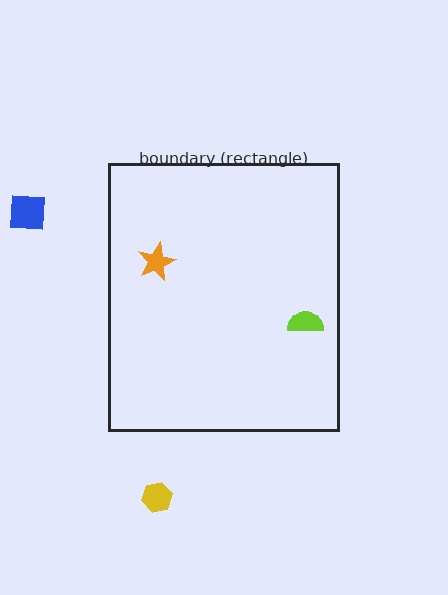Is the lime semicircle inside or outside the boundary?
Inside.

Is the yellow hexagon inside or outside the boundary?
Outside.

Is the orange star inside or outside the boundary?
Inside.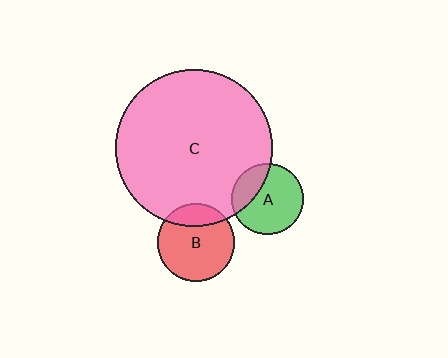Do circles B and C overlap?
Yes.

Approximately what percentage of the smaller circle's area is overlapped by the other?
Approximately 20%.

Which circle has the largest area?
Circle C (pink).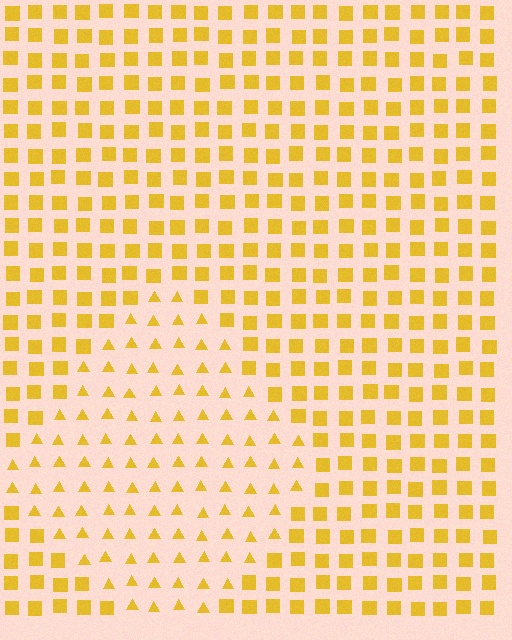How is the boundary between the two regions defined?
The boundary is defined by a change in element shape: triangles inside vs. squares outside. All elements share the same color and spacing.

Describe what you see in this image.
The image is filled with small yellow elements arranged in a uniform grid. A diamond-shaped region contains triangles, while the surrounding area contains squares. The boundary is defined purely by the change in element shape.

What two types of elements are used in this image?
The image uses triangles inside the diamond region and squares outside it.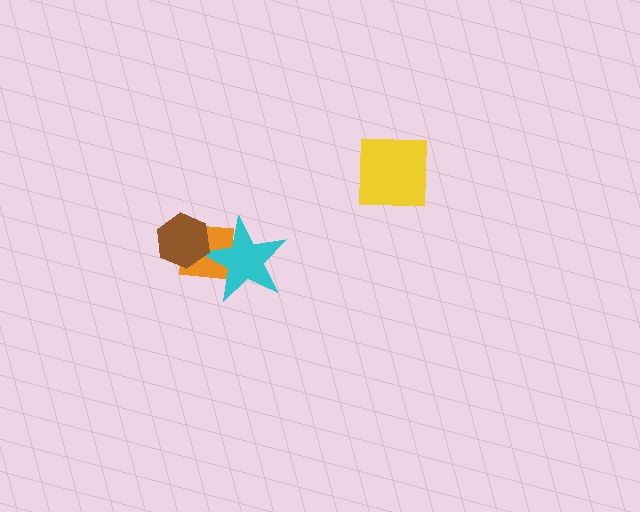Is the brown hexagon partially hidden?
No, no other shape covers it.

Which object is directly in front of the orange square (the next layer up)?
The cyan star is directly in front of the orange square.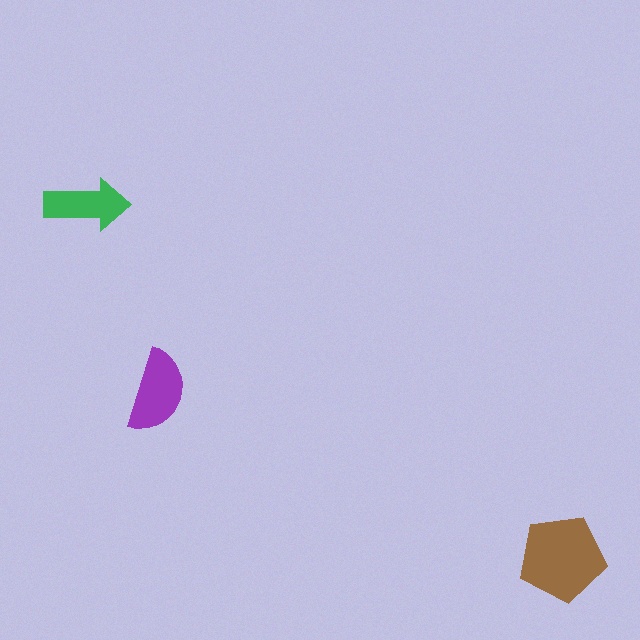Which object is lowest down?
The brown pentagon is bottommost.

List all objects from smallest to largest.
The green arrow, the purple semicircle, the brown pentagon.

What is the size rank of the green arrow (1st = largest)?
3rd.